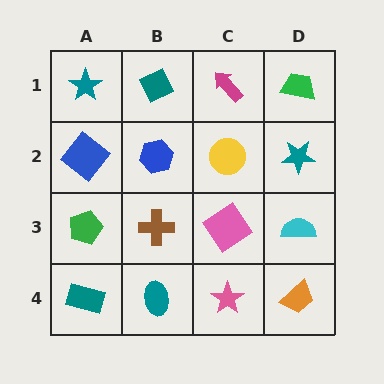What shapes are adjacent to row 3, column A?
A blue diamond (row 2, column A), a teal rectangle (row 4, column A), a brown cross (row 3, column B).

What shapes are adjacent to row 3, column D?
A teal star (row 2, column D), an orange trapezoid (row 4, column D), a pink diamond (row 3, column C).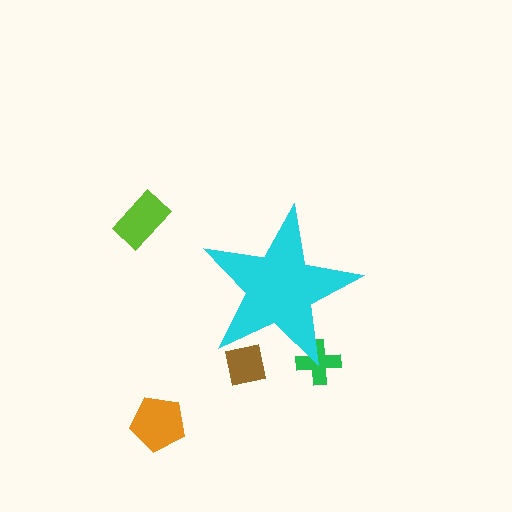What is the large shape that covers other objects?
A cyan star.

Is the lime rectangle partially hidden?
No, the lime rectangle is fully visible.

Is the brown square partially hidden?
Yes, the brown square is partially hidden behind the cyan star.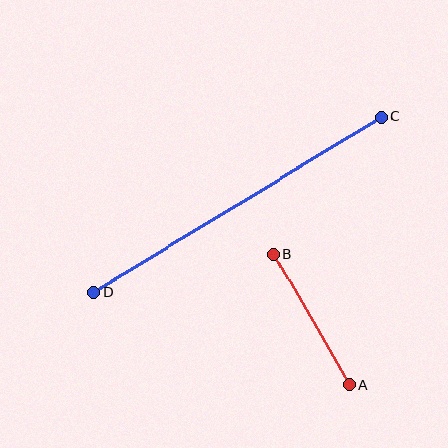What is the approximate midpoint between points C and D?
The midpoint is at approximately (237, 204) pixels.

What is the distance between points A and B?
The distance is approximately 151 pixels.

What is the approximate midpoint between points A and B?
The midpoint is at approximately (311, 319) pixels.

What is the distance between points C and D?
The distance is approximately 337 pixels.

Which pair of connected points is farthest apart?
Points C and D are farthest apart.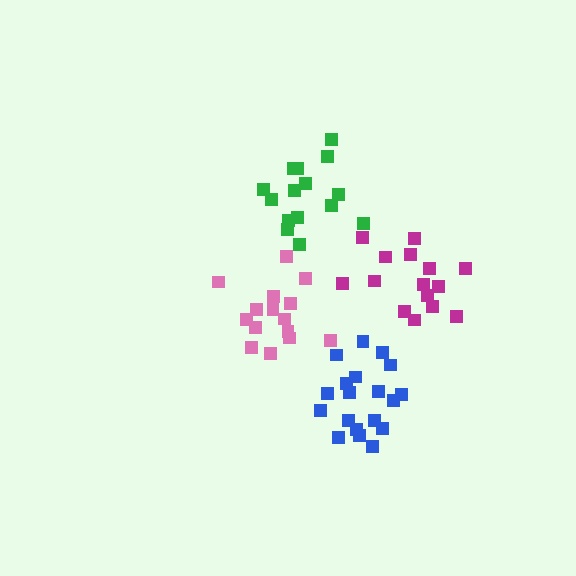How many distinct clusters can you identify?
There are 4 distinct clusters.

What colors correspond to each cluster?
The clusters are colored: blue, green, magenta, pink.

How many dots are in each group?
Group 1: 19 dots, Group 2: 15 dots, Group 3: 15 dots, Group 4: 15 dots (64 total).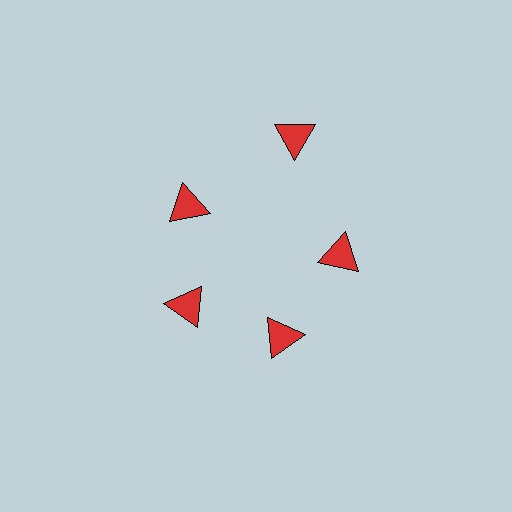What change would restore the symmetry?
The symmetry would be restored by moving it inward, back onto the ring so that all 5 triangles sit at equal angles and equal distance from the center.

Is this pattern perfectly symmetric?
No. The 5 red triangles are arranged in a ring, but one element near the 1 o'clock position is pushed outward from the center, breaking the 5-fold rotational symmetry.